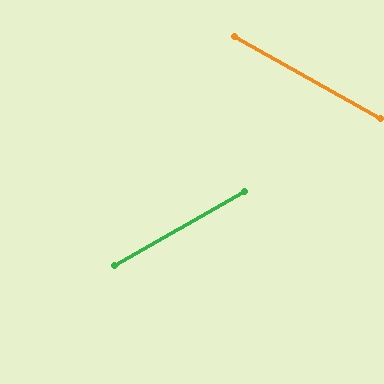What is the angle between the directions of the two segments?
Approximately 59 degrees.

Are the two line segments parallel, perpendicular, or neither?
Neither parallel nor perpendicular — they differ by about 59°.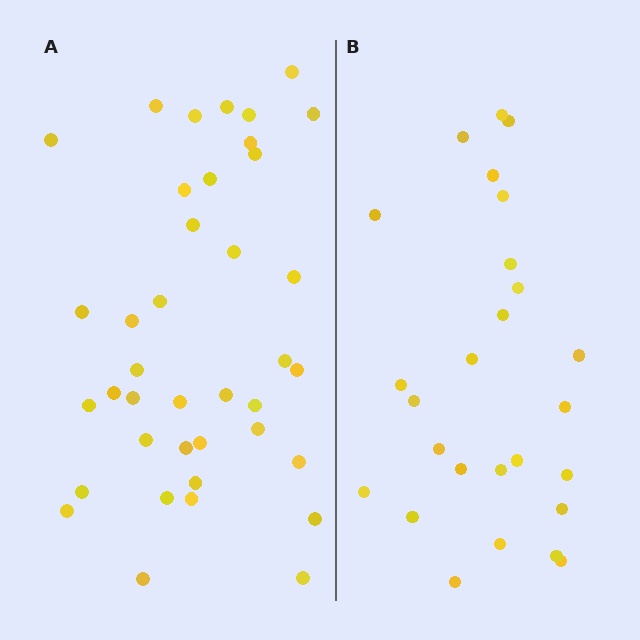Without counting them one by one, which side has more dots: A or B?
Region A (the left region) has more dots.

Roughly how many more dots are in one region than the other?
Region A has approximately 15 more dots than region B.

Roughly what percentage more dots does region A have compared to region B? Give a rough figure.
About 50% more.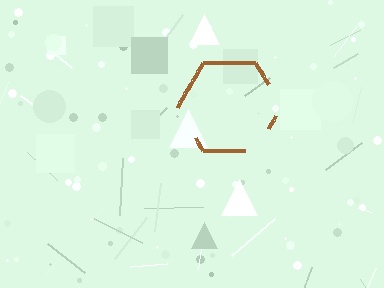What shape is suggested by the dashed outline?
The dashed outline suggests a hexagon.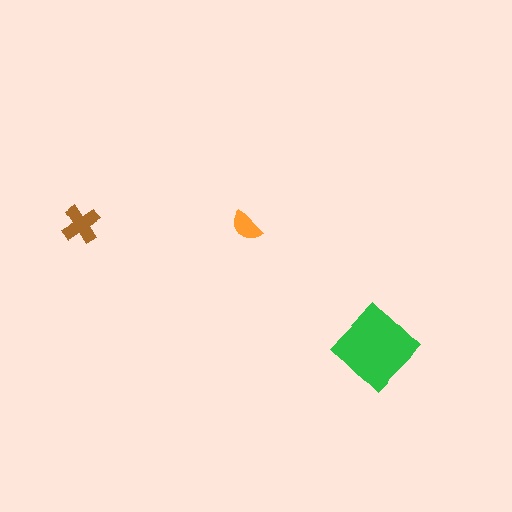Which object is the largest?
The green diamond.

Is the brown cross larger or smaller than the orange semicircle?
Larger.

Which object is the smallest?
The orange semicircle.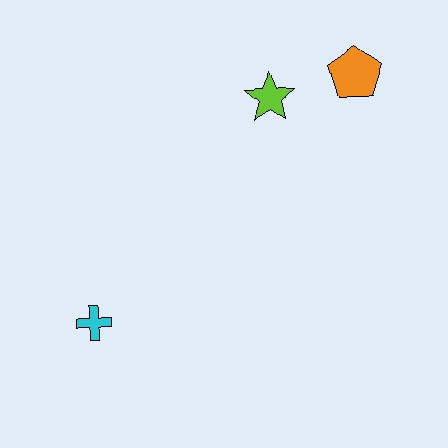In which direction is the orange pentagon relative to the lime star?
The orange pentagon is to the right of the lime star.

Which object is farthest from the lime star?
The cyan cross is farthest from the lime star.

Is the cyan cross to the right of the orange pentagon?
No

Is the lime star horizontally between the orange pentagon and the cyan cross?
Yes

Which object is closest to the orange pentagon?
The lime star is closest to the orange pentagon.